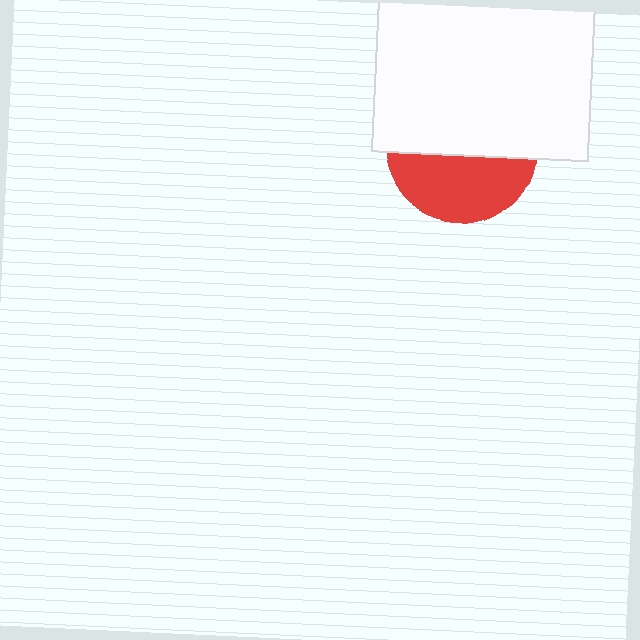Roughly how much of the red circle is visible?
A small part of it is visible (roughly 43%).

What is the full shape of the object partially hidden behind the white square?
The partially hidden object is a red circle.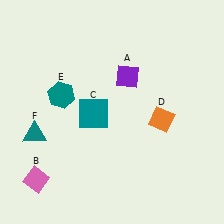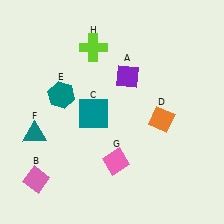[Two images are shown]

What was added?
A pink diamond (G), a lime cross (H) were added in Image 2.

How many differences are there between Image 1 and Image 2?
There are 2 differences between the two images.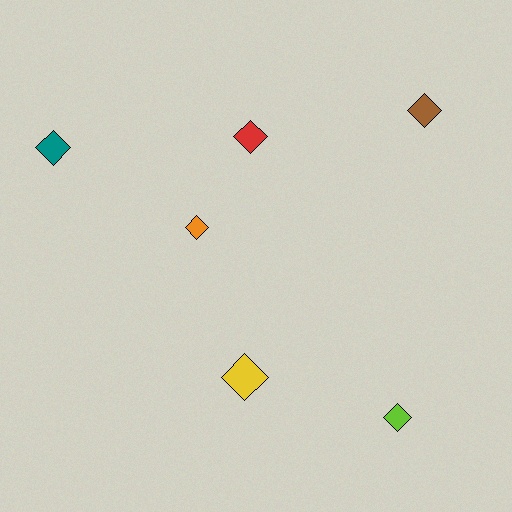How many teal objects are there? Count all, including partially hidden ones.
There is 1 teal object.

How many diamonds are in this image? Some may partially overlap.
There are 6 diamonds.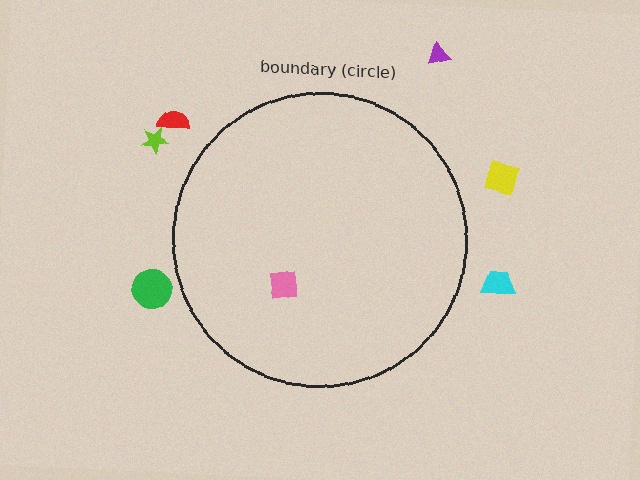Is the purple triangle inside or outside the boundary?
Outside.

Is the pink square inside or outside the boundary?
Inside.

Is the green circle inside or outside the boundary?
Outside.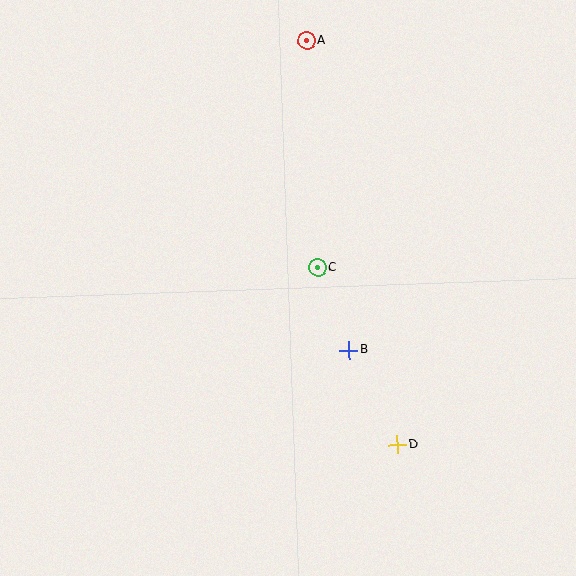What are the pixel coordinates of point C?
Point C is at (317, 268).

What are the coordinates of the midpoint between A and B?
The midpoint between A and B is at (328, 195).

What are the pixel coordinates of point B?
Point B is at (349, 350).